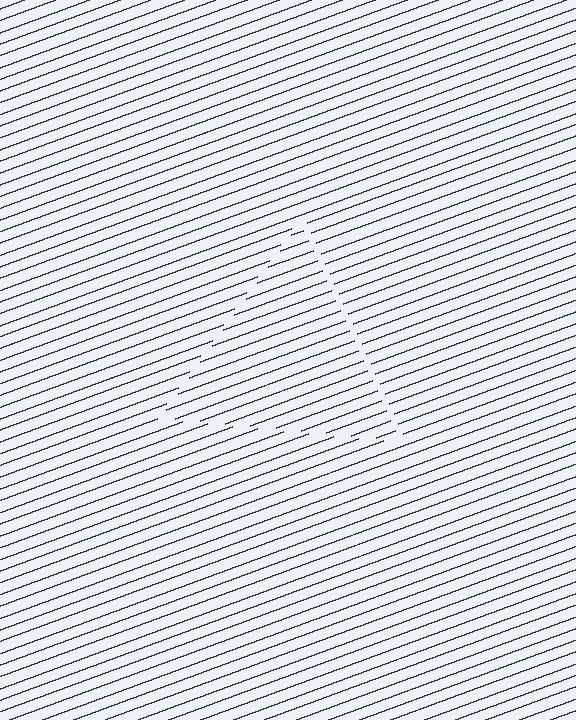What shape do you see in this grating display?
An illusory triangle. The interior of the shape contains the same grating, shifted by half a period — the contour is defined by the phase discontinuity where line-ends from the inner and outer gratings abut.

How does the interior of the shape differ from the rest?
The interior of the shape contains the same grating, shifted by half a period — the contour is defined by the phase discontinuity where line-ends from the inner and outer gratings abut.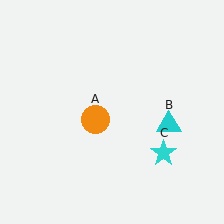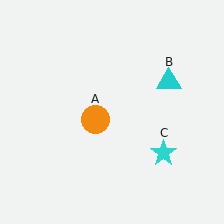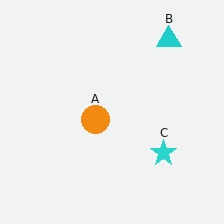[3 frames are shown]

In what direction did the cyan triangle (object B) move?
The cyan triangle (object B) moved up.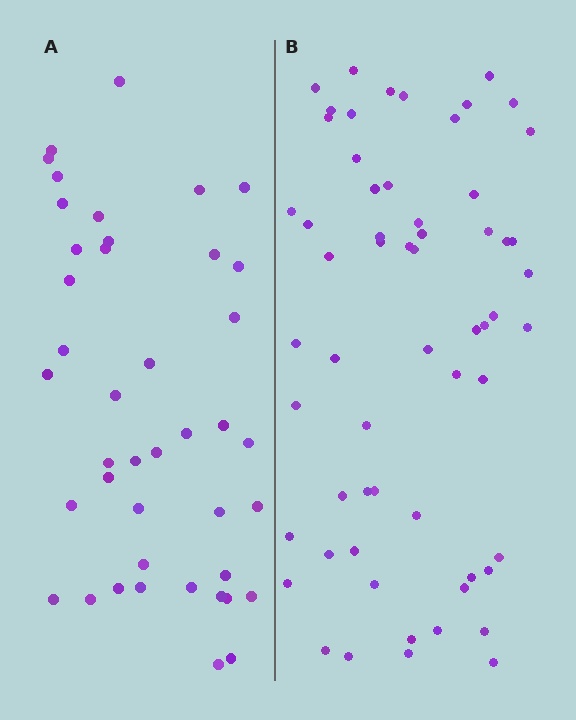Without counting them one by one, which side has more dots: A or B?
Region B (the right region) has more dots.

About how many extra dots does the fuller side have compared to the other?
Region B has approximately 20 more dots than region A.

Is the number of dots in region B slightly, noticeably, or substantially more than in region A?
Region B has noticeably more, but not dramatically so. The ratio is roughly 1.4 to 1.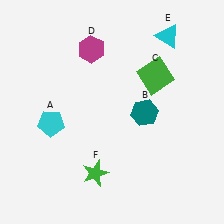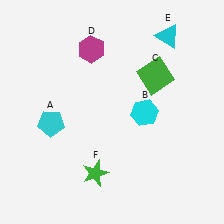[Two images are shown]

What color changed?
The hexagon (B) changed from teal in Image 1 to cyan in Image 2.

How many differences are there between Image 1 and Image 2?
There is 1 difference between the two images.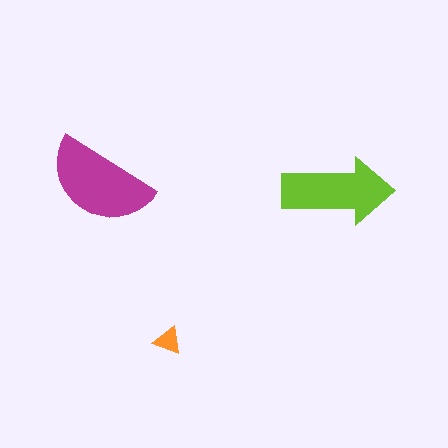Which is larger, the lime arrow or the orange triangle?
The lime arrow.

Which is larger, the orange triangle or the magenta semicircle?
The magenta semicircle.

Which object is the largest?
The magenta semicircle.